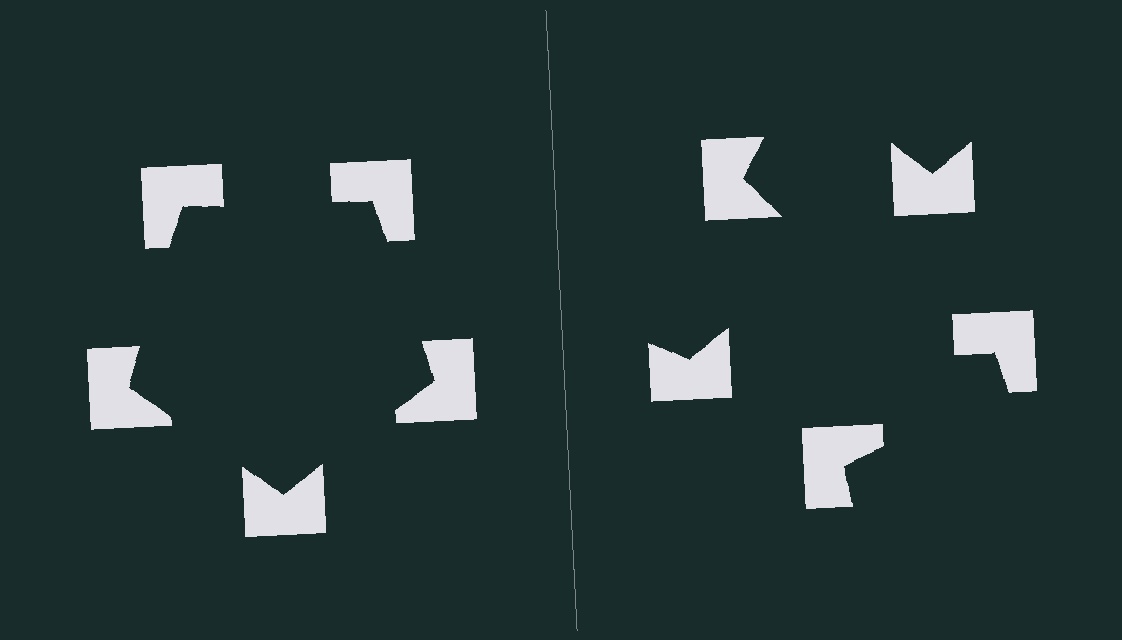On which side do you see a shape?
An illusory pentagon appears on the left side. On the right side the wedge cuts are rotated, so no coherent shape forms.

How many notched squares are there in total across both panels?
10 — 5 on each side.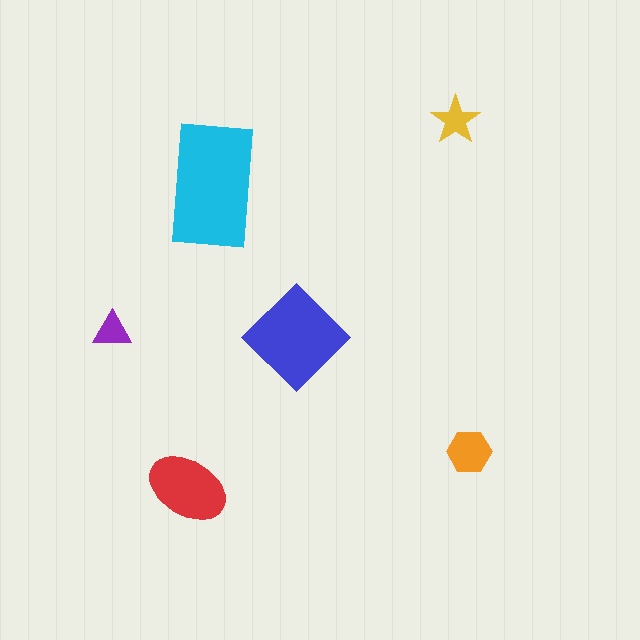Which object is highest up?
The yellow star is topmost.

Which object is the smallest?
The purple triangle.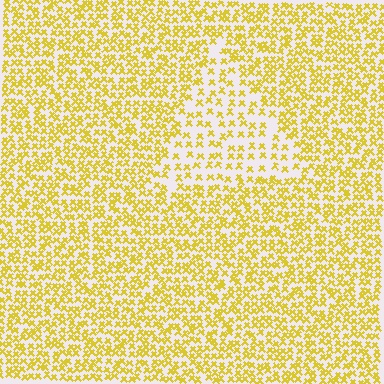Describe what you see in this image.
The image contains small yellow elements arranged at two different densities. A triangle-shaped region is visible where the elements are less densely packed than the surrounding area.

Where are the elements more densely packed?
The elements are more densely packed outside the triangle boundary.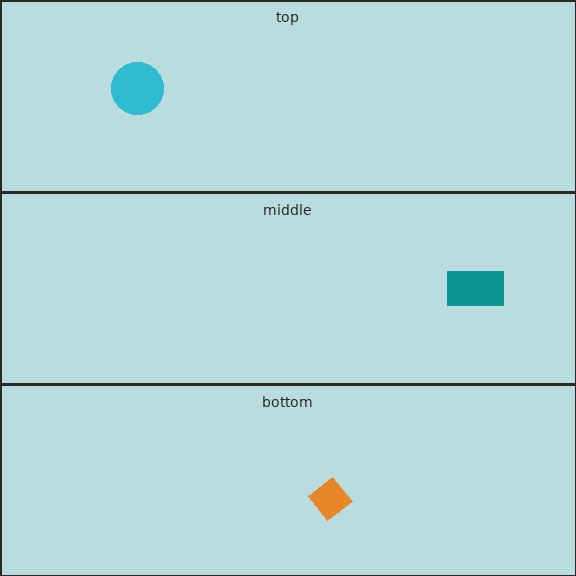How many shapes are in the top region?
1.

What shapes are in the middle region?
The teal rectangle.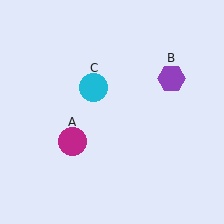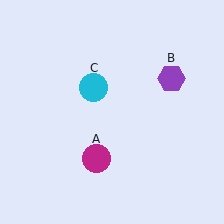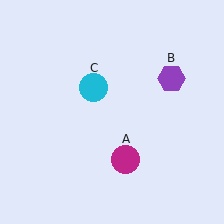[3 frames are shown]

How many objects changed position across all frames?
1 object changed position: magenta circle (object A).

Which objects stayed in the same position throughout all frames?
Purple hexagon (object B) and cyan circle (object C) remained stationary.